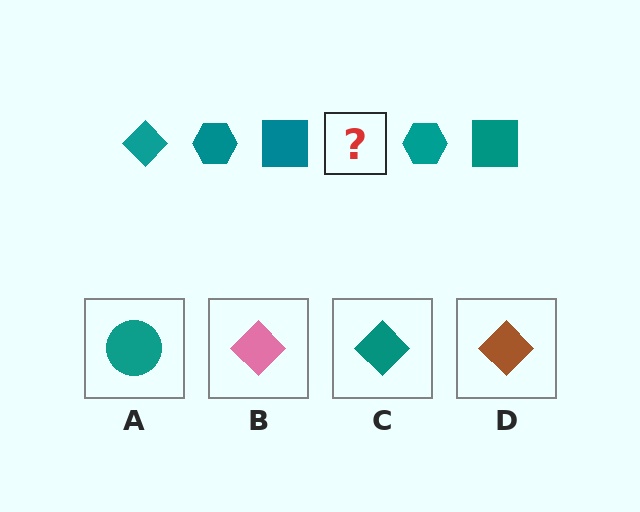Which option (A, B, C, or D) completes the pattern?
C.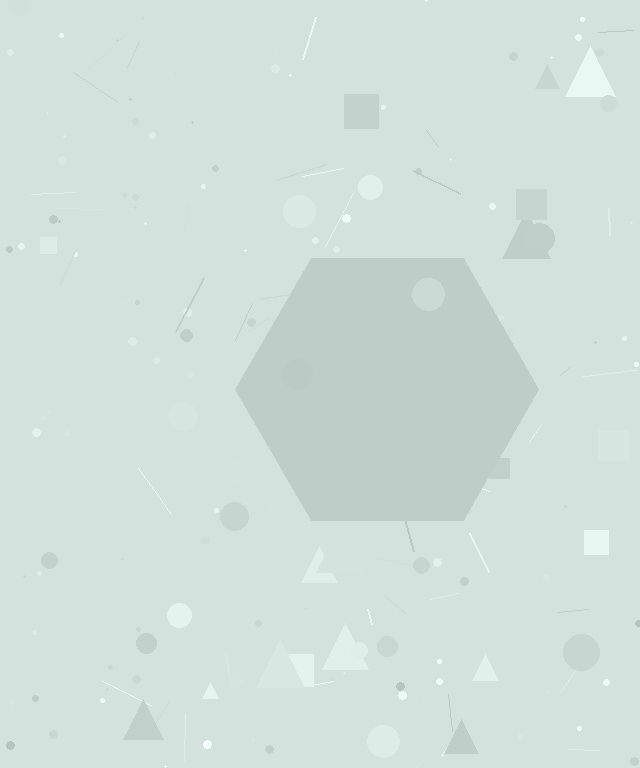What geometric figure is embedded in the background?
A hexagon is embedded in the background.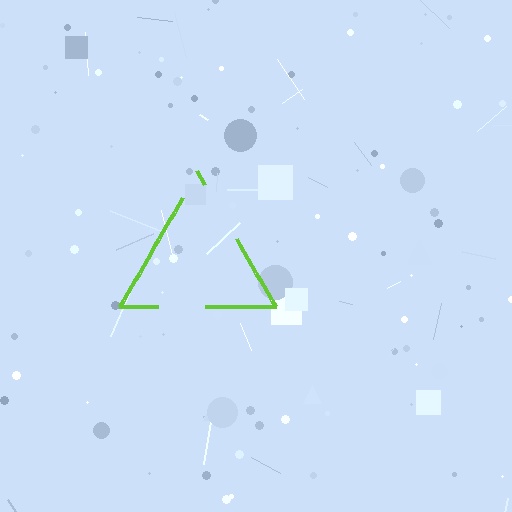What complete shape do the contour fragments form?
The contour fragments form a triangle.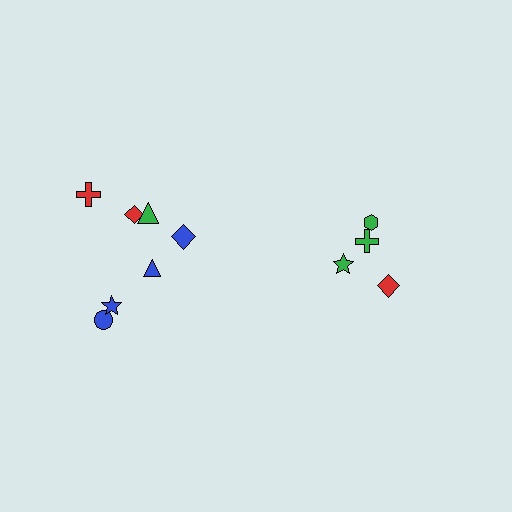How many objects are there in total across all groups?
There are 11 objects.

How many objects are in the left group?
There are 7 objects.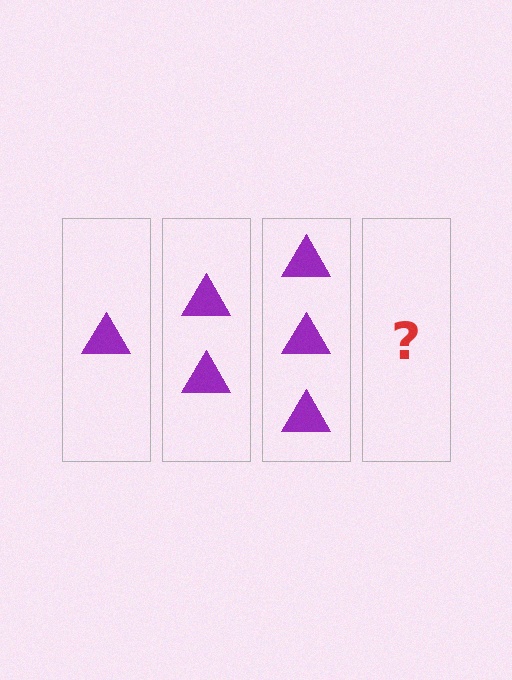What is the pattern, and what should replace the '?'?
The pattern is that each step adds one more triangle. The '?' should be 4 triangles.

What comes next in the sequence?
The next element should be 4 triangles.